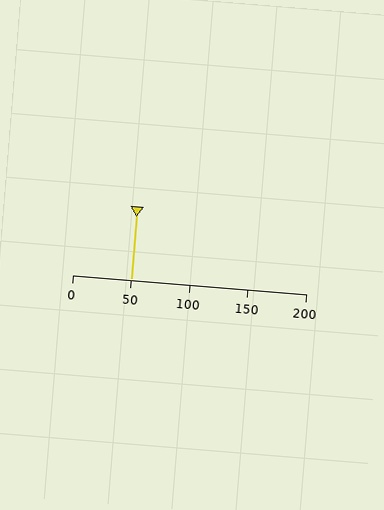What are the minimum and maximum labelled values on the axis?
The axis runs from 0 to 200.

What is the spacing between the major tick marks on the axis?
The major ticks are spaced 50 apart.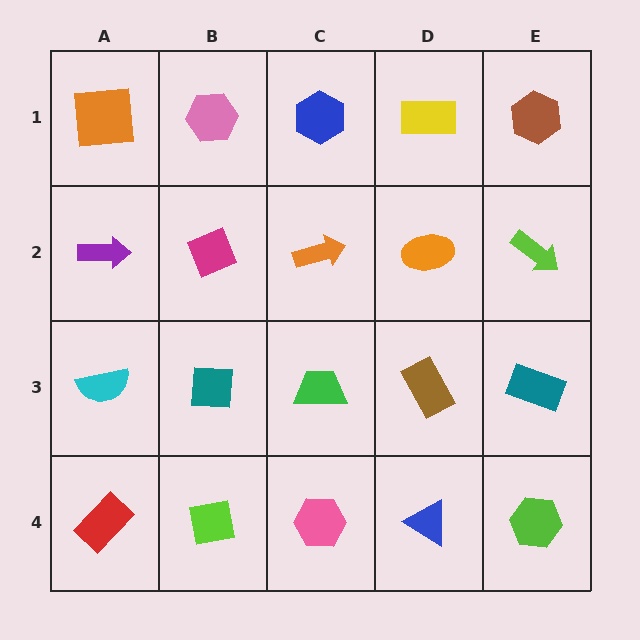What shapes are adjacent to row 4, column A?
A cyan semicircle (row 3, column A), a lime square (row 4, column B).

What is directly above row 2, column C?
A blue hexagon.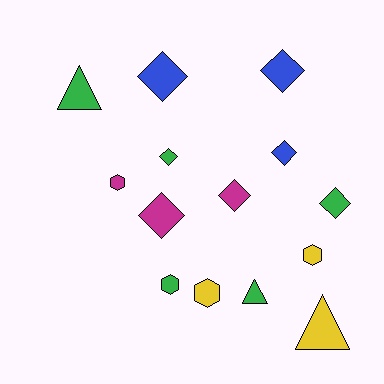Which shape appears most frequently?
Diamond, with 7 objects.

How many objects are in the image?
There are 14 objects.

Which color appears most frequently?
Green, with 5 objects.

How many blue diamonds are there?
There are 3 blue diamonds.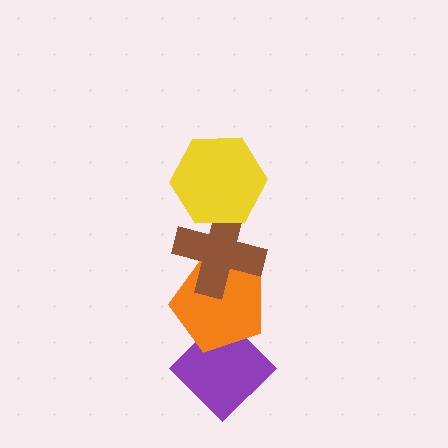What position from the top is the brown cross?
The brown cross is 2nd from the top.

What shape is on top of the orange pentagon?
The brown cross is on top of the orange pentagon.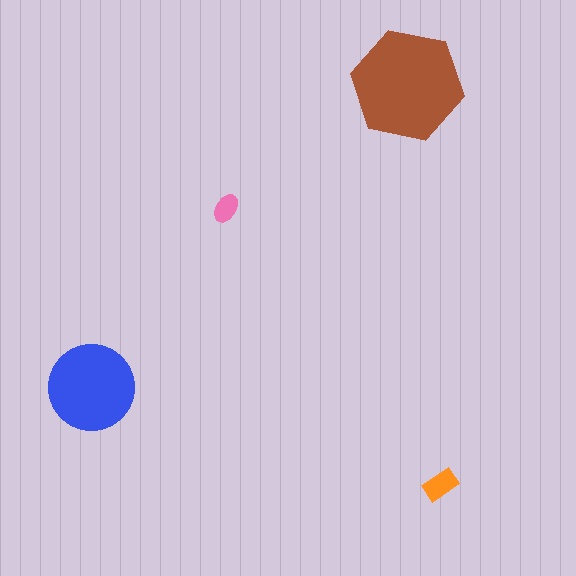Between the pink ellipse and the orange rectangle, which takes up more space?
The orange rectangle.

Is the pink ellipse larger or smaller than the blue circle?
Smaller.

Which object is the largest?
The brown hexagon.